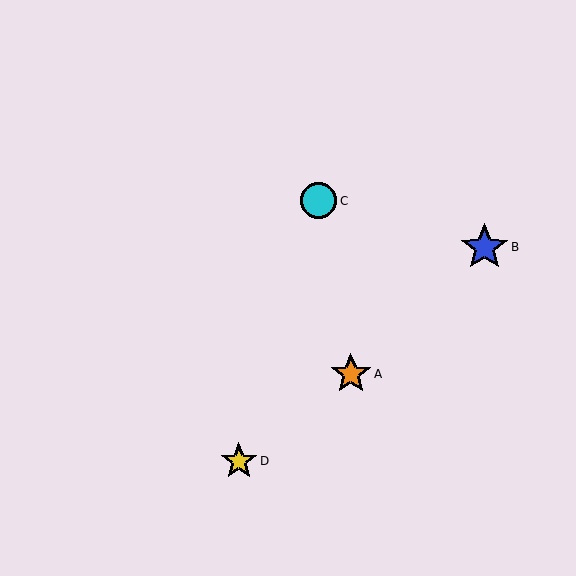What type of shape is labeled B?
Shape B is a blue star.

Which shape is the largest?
The blue star (labeled B) is the largest.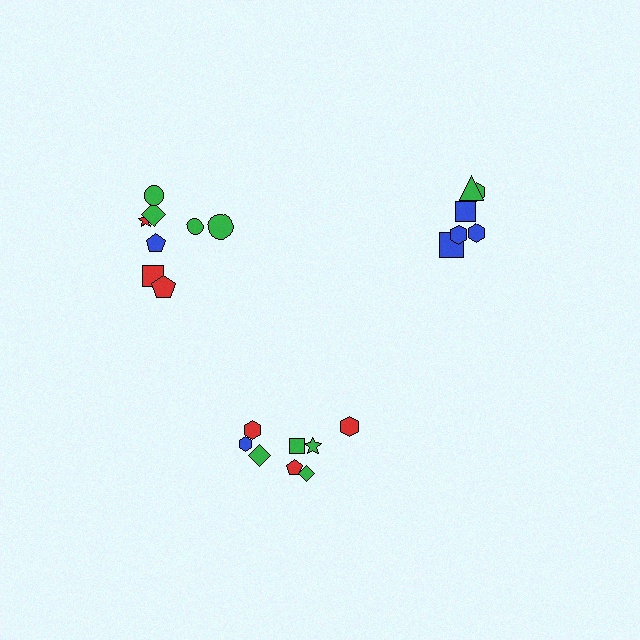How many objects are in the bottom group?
There are 8 objects.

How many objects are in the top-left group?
There are 8 objects.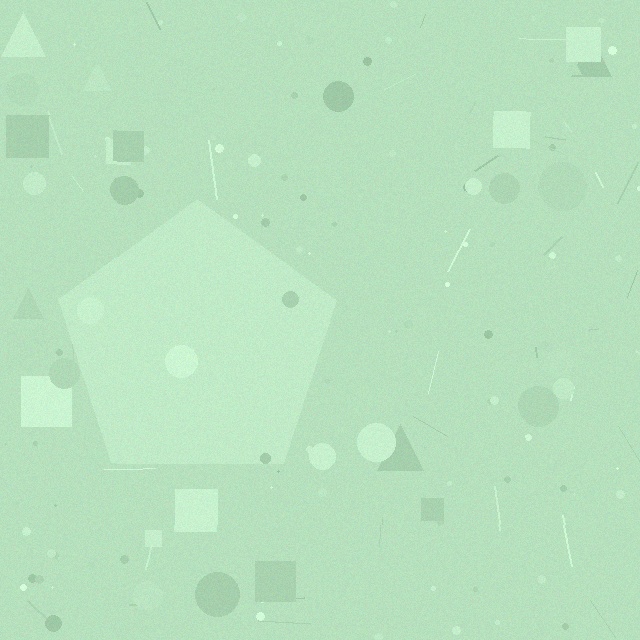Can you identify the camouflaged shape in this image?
The camouflaged shape is a pentagon.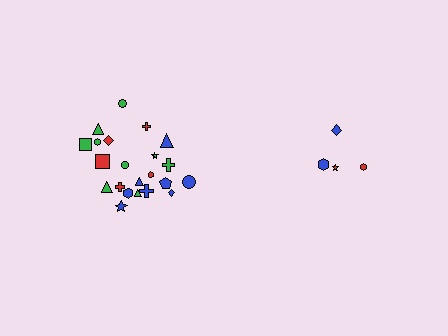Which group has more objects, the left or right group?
The left group.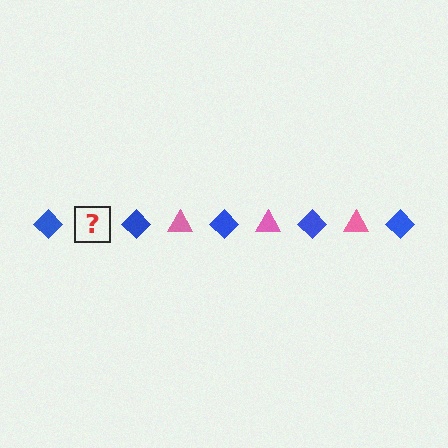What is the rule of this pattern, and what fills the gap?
The rule is that the pattern alternates between blue diamond and pink triangle. The gap should be filled with a pink triangle.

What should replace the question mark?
The question mark should be replaced with a pink triangle.